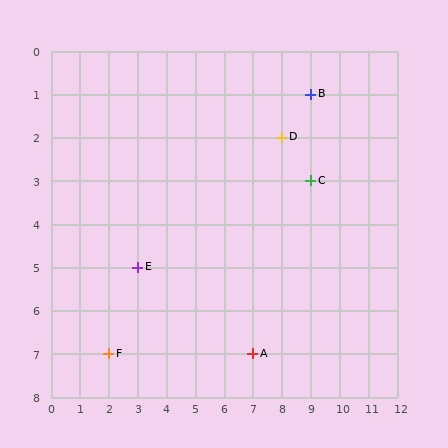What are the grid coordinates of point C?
Point C is at grid coordinates (9, 3).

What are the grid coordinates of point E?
Point E is at grid coordinates (3, 5).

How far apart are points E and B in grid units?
Points E and B are 6 columns and 4 rows apart (about 7.2 grid units diagonally).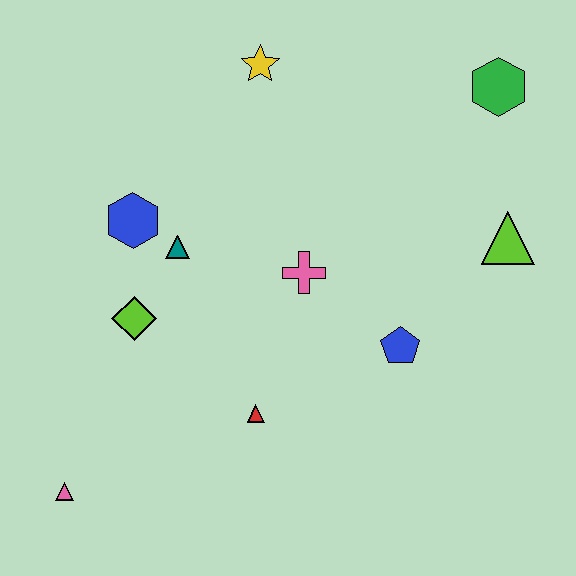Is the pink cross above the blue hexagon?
No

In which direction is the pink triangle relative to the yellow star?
The pink triangle is below the yellow star.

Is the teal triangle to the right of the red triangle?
No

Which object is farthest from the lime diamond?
The green hexagon is farthest from the lime diamond.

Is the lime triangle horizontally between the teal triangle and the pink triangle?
No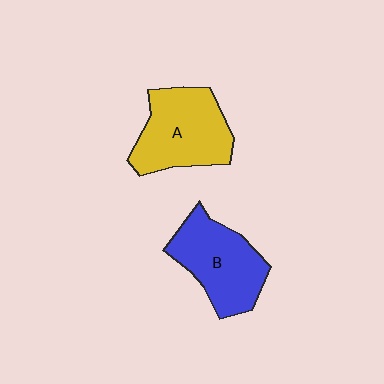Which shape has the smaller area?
Shape B (blue).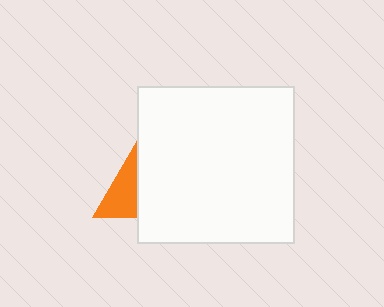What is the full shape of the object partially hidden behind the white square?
The partially hidden object is an orange triangle.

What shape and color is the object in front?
The object in front is a white square.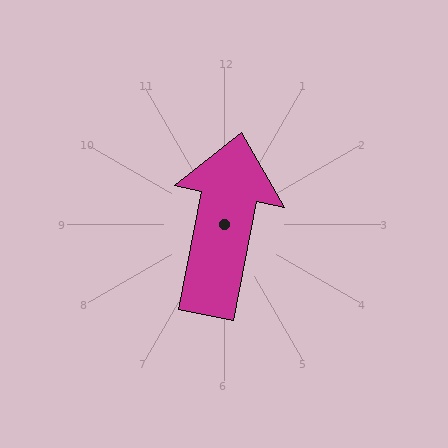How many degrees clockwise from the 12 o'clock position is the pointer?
Approximately 11 degrees.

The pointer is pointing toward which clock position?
Roughly 12 o'clock.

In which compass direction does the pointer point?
North.